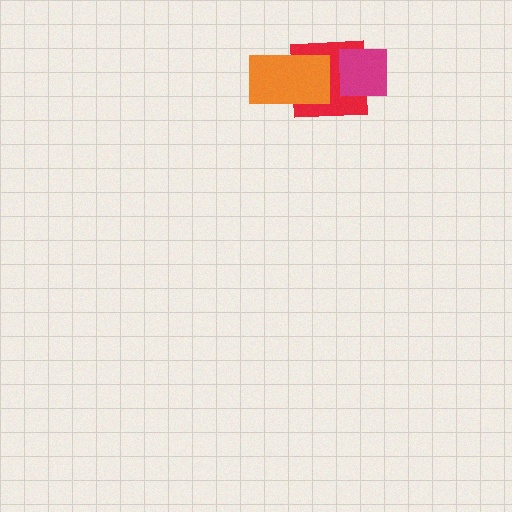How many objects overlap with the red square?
2 objects overlap with the red square.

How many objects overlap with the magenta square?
1 object overlaps with the magenta square.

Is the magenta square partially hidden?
No, no other shape covers it.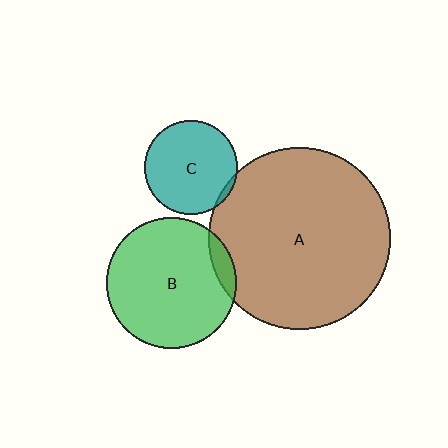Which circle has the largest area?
Circle A (brown).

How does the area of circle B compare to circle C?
Approximately 1.9 times.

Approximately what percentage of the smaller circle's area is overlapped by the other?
Approximately 10%.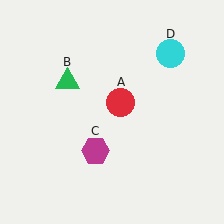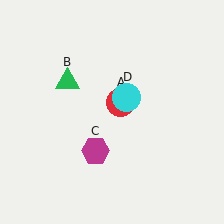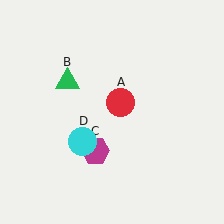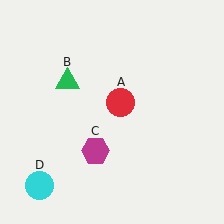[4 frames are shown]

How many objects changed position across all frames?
1 object changed position: cyan circle (object D).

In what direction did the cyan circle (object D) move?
The cyan circle (object D) moved down and to the left.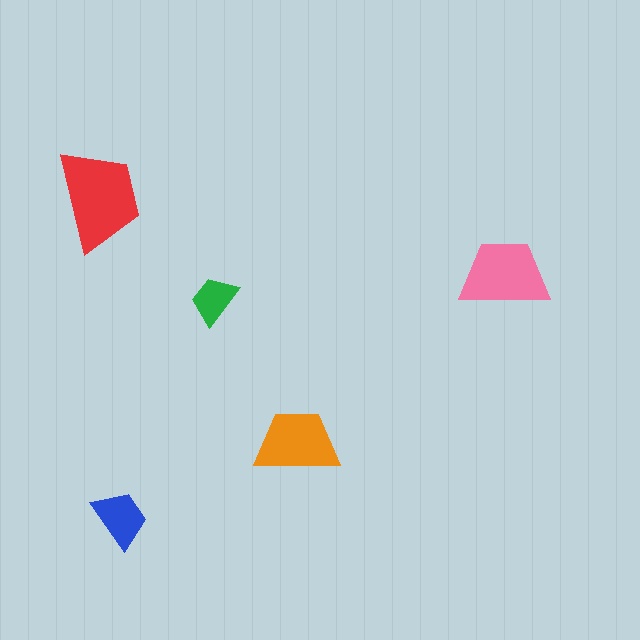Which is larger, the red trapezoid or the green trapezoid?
The red one.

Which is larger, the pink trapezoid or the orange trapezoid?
The pink one.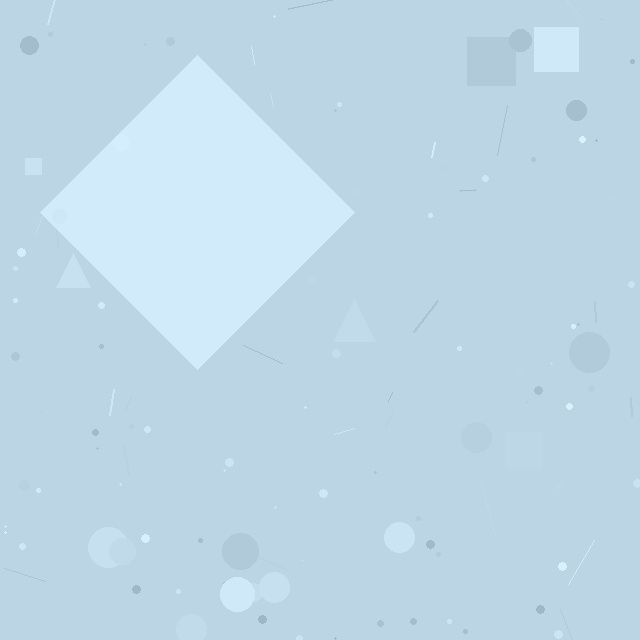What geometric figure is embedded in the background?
A diamond is embedded in the background.